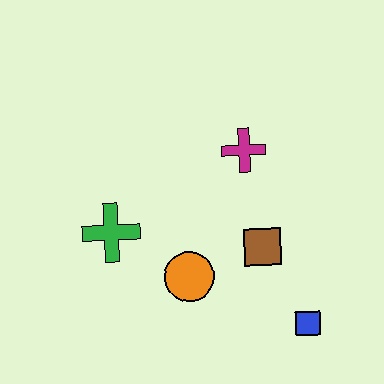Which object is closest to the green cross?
The orange circle is closest to the green cross.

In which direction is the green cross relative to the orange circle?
The green cross is to the left of the orange circle.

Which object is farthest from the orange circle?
The magenta cross is farthest from the orange circle.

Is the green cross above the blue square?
Yes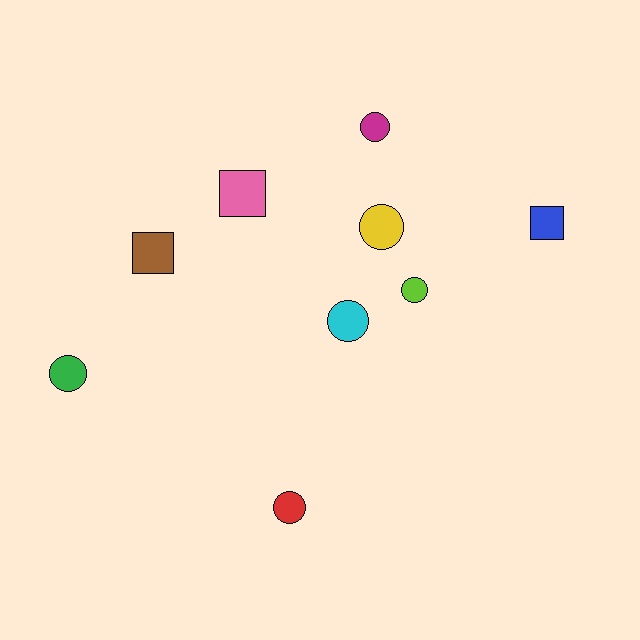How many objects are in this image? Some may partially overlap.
There are 9 objects.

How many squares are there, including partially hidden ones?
There are 3 squares.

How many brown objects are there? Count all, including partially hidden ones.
There is 1 brown object.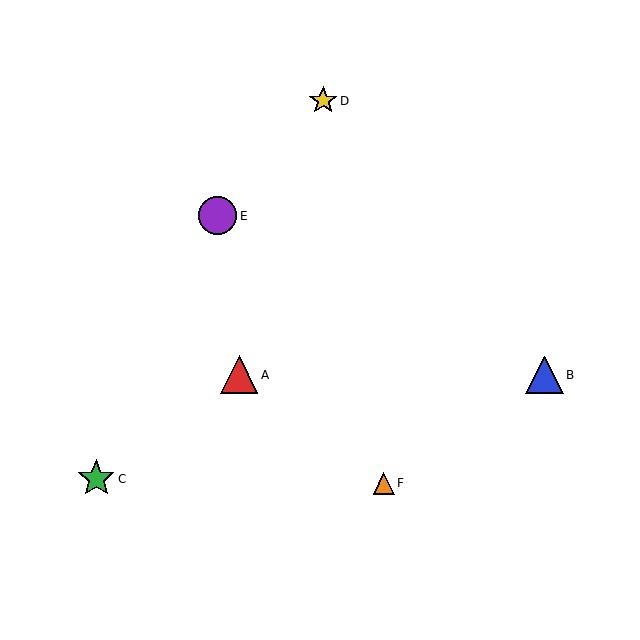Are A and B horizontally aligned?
Yes, both are at y≈375.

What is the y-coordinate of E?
Object E is at y≈216.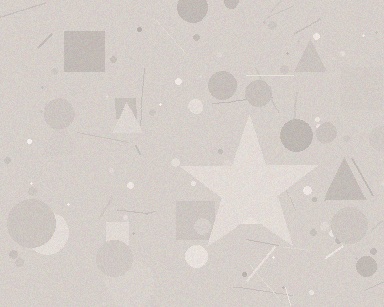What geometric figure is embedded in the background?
A star is embedded in the background.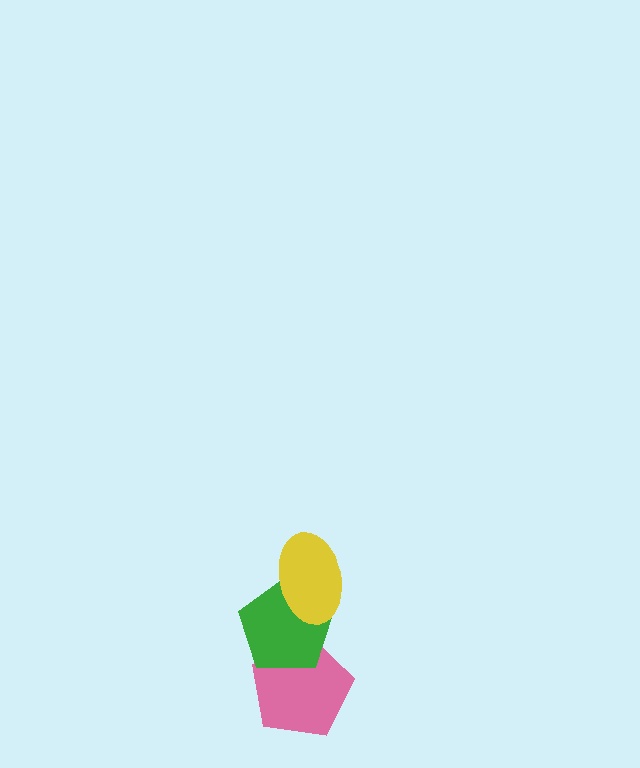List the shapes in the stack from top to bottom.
From top to bottom: the yellow ellipse, the green pentagon, the pink pentagon.